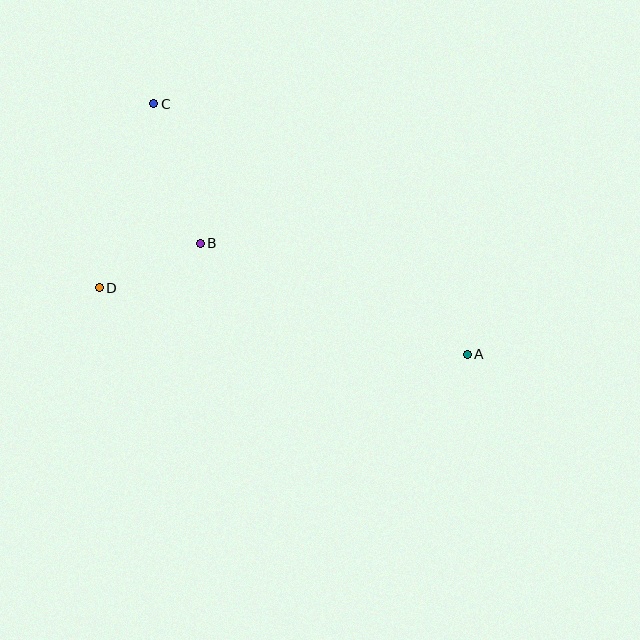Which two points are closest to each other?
Points B and D are closest to each other.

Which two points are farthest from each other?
Points A and C are farthest from each other.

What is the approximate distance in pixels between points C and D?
The distance between C and D is approximately 192 pixels.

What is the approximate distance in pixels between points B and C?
The distance between B and C is approximately 147 pixels.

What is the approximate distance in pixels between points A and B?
The distance between A and B is approximately 289 pixels.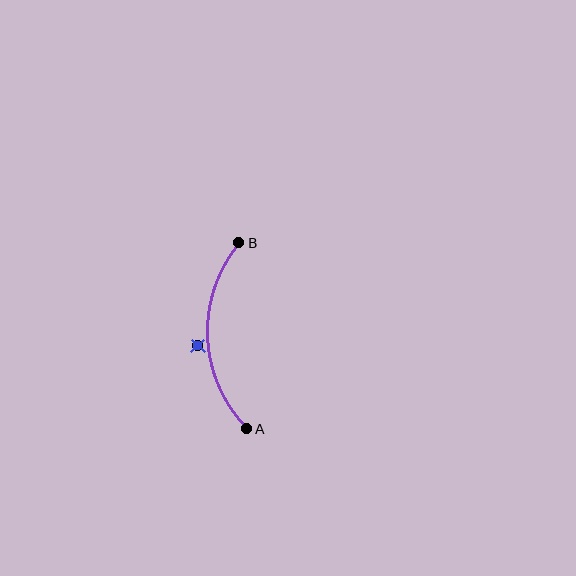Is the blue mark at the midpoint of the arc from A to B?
No — the blue mark does not lie on the arc at all. It sits slightly outside the curve.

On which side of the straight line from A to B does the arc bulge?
The arc bulges to the left of the straight line connecting A and B.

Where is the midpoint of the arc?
The arc midpoint is the point on the curve farthest from the straight line joining A and B. It sits to the left of that line.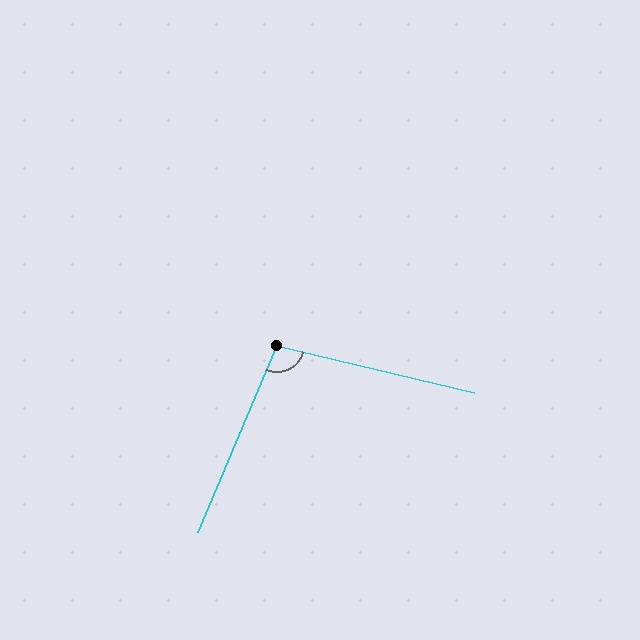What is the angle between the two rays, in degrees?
Approximately 100 degrees.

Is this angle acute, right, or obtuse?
It is obtuse.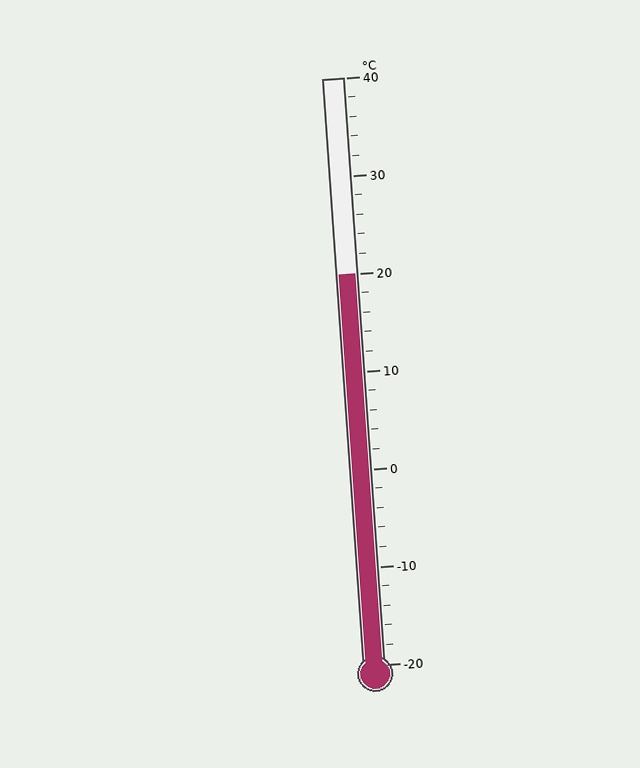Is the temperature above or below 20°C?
The temperature is at 20°C.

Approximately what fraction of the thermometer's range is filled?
The thermometer is filled to approximately 65% of its range.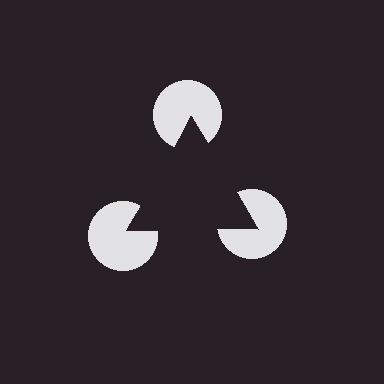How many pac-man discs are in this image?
There are 3 — one at each vertex of the illusory triangle.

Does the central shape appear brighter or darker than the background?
It typically appears slightly darker than the background, even though no actual brightness change is drawn.